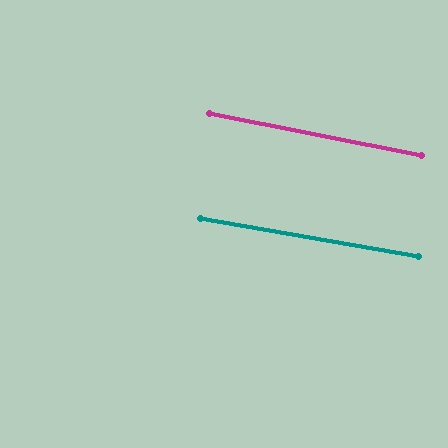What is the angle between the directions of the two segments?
Approximately 1 degree.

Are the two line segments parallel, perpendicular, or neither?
Parallel — their directions differ by only 1.3°.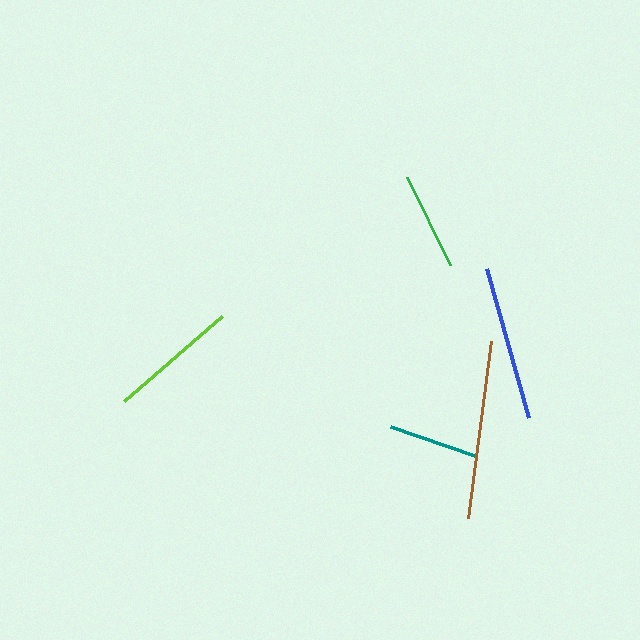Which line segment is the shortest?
The teal line is the shortest at approximately 88 pixels.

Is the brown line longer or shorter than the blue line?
The brown line is longer than the blue line.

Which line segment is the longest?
The brown line is the longest at approximately 178 pixels.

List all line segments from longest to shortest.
From longest to shortest: brown, blue, lime, green, teal.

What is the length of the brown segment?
The brown segment is approximately 178 pixels long.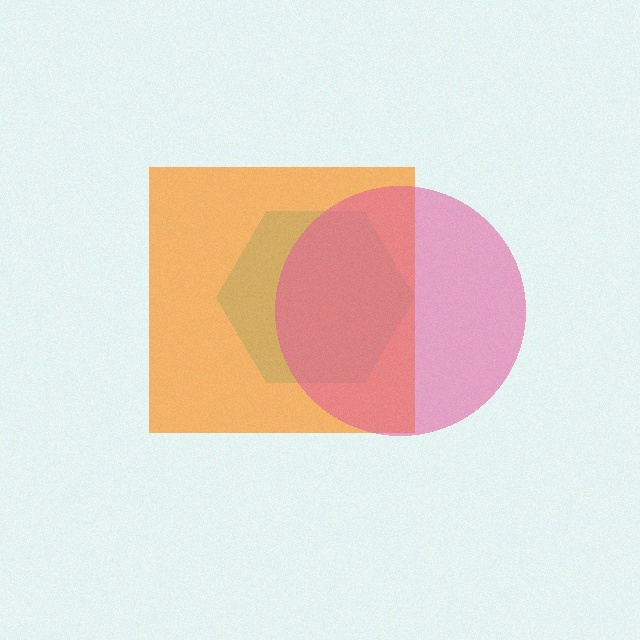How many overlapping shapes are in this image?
There are 3 overlapping shapes in the image.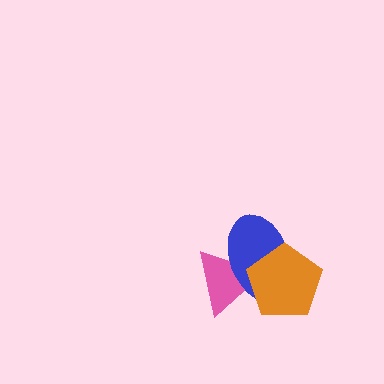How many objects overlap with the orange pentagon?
2 objects overlap with the orange pentagon.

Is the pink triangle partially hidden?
Yes, it is partially covered by another shape.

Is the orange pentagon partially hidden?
No, no other shape covers it.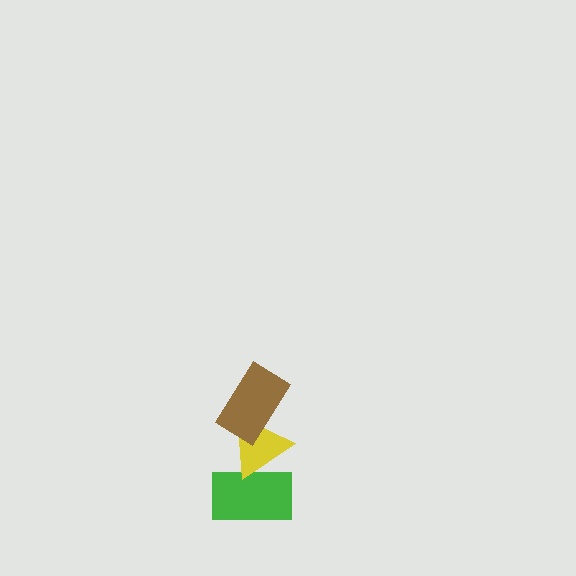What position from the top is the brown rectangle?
The brown rectangle is 1st from the top.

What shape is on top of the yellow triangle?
The brown rectangle is on top of the yellow triangle.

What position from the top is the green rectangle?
The green rectangle is 3rd from the top.